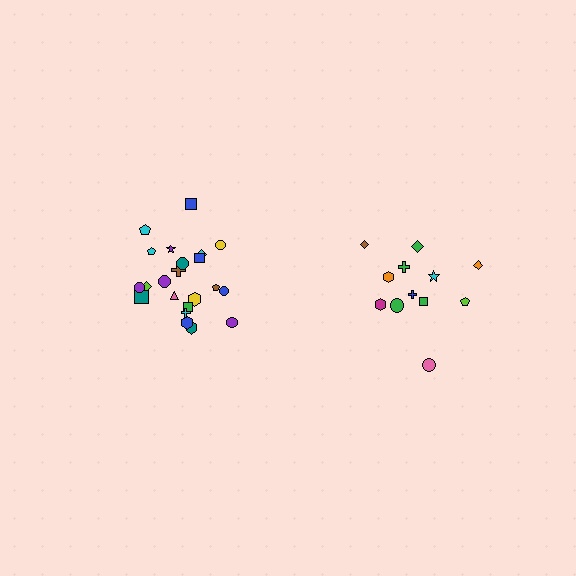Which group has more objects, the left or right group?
The left group.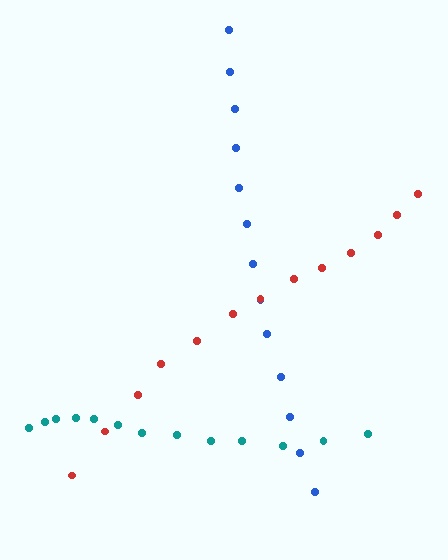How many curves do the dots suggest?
There are 3 distinct paths.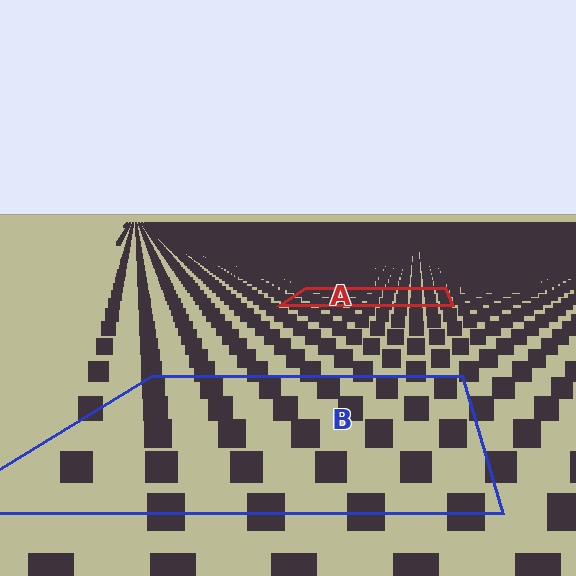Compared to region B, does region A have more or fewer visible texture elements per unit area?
Region A has more texture elements per unit area — they are packed more densely because it is farther away.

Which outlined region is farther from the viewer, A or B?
Region A is farther from the viewer — the texture elements inside it appear smaller and more densely packed.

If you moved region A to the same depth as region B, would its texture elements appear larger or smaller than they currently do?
They would appear larger. At a closer depth, the same texture elements are projected at a bigger on-screen size.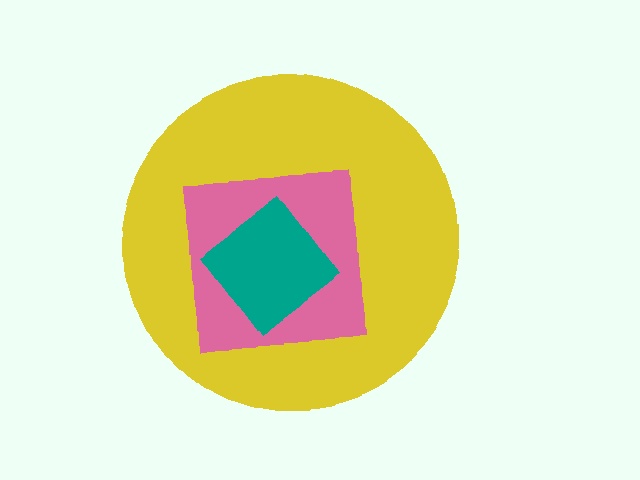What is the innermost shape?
The teal diamond.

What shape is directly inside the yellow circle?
The pink square.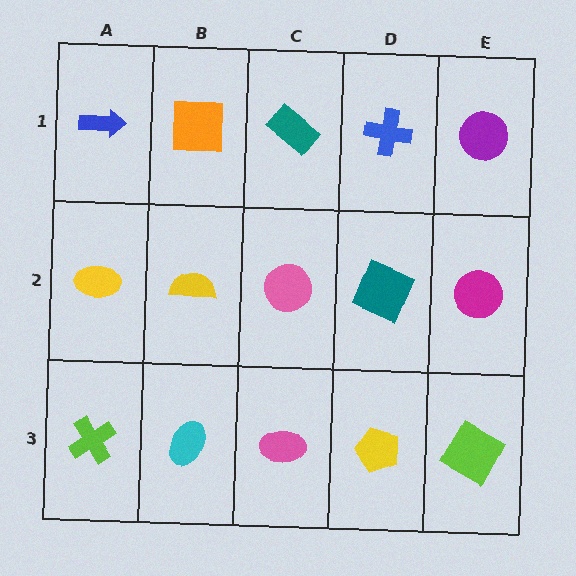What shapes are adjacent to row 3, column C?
A pink circle (row 2, column C), a cyan ellipse (row 3, column B), a yellow pentagon (row 3, column D).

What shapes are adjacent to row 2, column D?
A blue cross (row 1, column D), a yellow pentagon (row 3, column D), a pink circle (row 2, column C), a magenta circle (row 2, column E).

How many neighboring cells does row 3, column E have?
2.